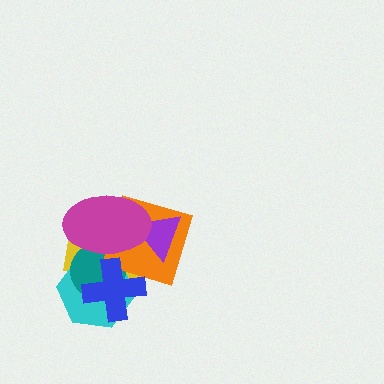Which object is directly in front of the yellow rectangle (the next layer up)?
The cyan hexagon is directly in front of the yellow rectangle.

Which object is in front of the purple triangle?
The magenta ellipse is in front of the purple triangle.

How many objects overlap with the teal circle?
4 objects overlap with the teal circle.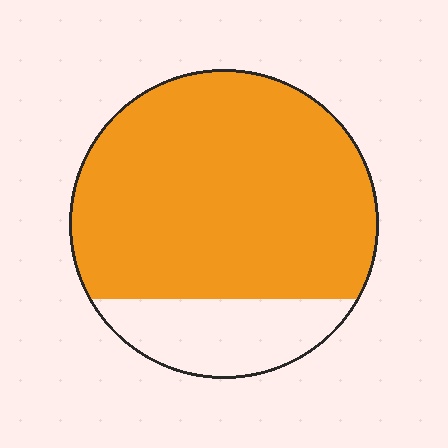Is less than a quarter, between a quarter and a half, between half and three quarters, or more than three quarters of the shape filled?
More than three quarters.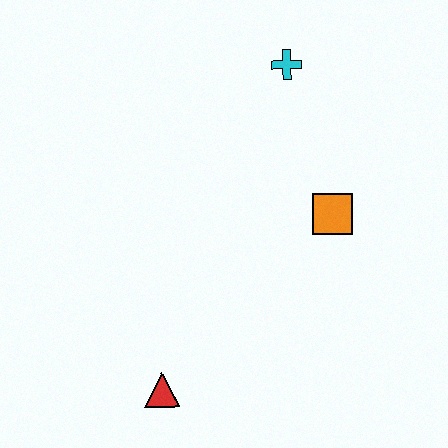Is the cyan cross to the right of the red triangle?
Yes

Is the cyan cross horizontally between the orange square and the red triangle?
Yes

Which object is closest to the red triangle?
The orange square is closest to the red triangle.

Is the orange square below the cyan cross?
Yes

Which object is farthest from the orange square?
The red triangle is farthest from the orange square.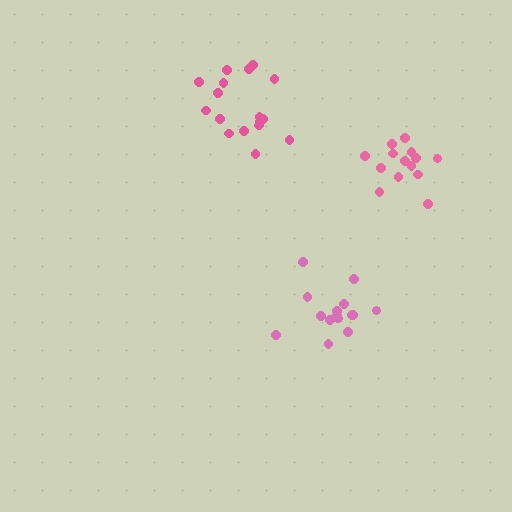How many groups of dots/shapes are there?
There are 3 groups.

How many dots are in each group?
Group 1: 16 dots, Group 2: 14 dots, Group 3: 17 dots (47 total).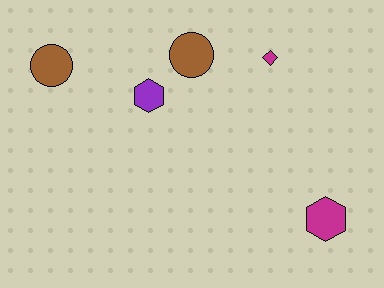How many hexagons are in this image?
There are 2 hexagons.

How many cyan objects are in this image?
There are no cyan objects.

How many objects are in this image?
There are 5 objects.